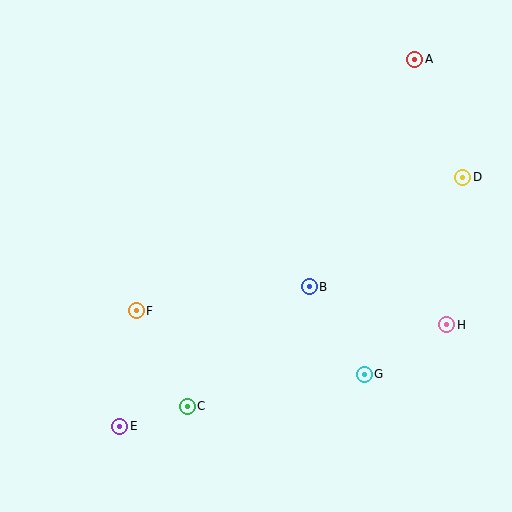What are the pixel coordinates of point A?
Point A is at (415, 59).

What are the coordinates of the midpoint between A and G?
The midpoint between A and G is at (389, 217).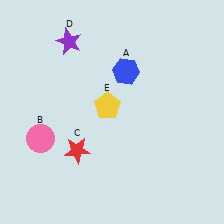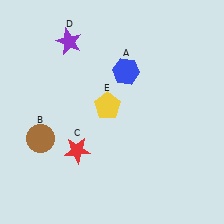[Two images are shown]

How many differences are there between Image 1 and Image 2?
There is 1 difference between the two images.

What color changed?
The circle (B) changed from pink in Image 1 to brown in Image 2.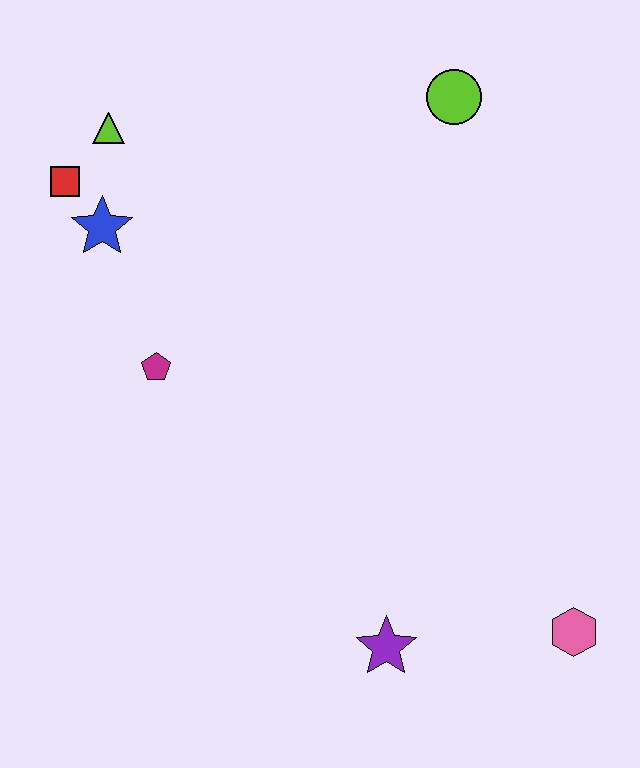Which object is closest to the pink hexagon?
The purple star is closest to the pink hexagon.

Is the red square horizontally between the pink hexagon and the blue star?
No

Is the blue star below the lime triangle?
Yes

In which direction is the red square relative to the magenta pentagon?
The red square is above the magenta pentagon.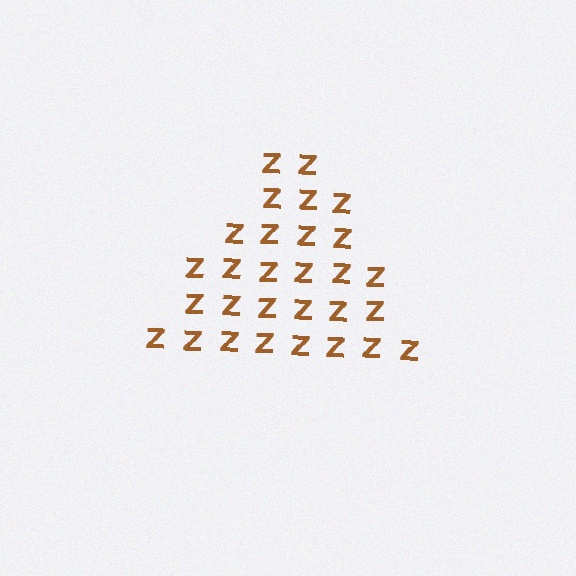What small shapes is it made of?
It is made of small letter Z's.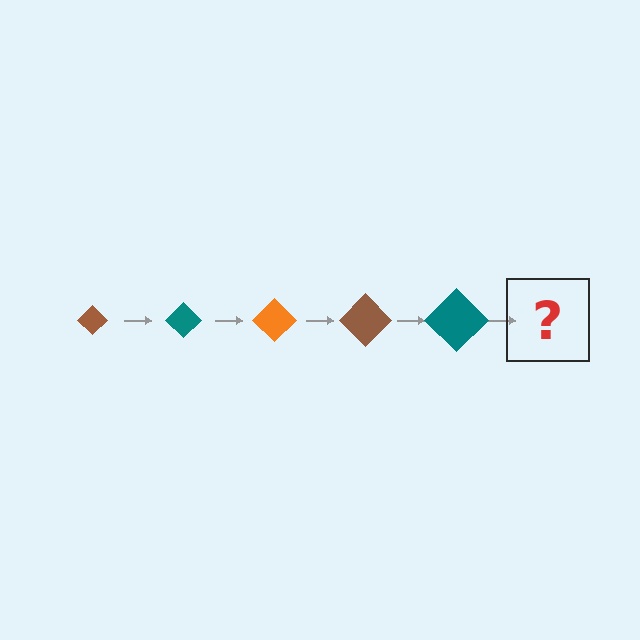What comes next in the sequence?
The next element should be an orange diamond, larger than the previous one.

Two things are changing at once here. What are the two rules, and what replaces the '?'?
The two rules are that the diamond grows larger each step and the color cycles through brown, teal, and orange. The '?' should be an orange diamond, larger than the previous one.